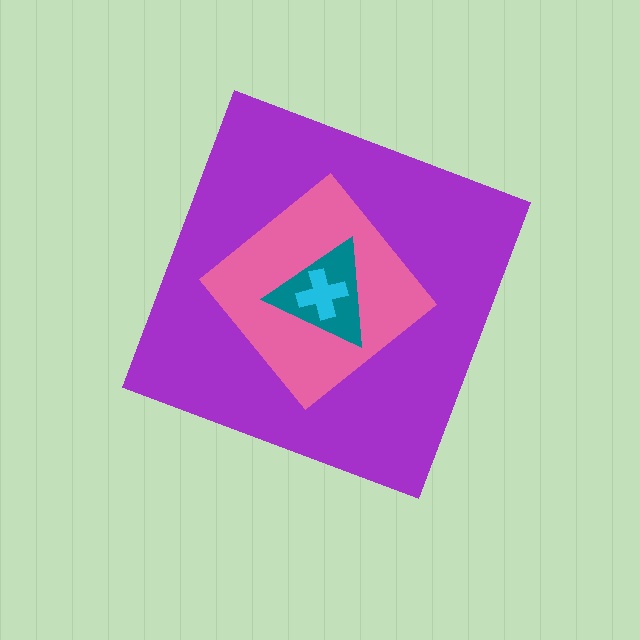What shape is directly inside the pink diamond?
The teal triangle.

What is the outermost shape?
The purple diamond.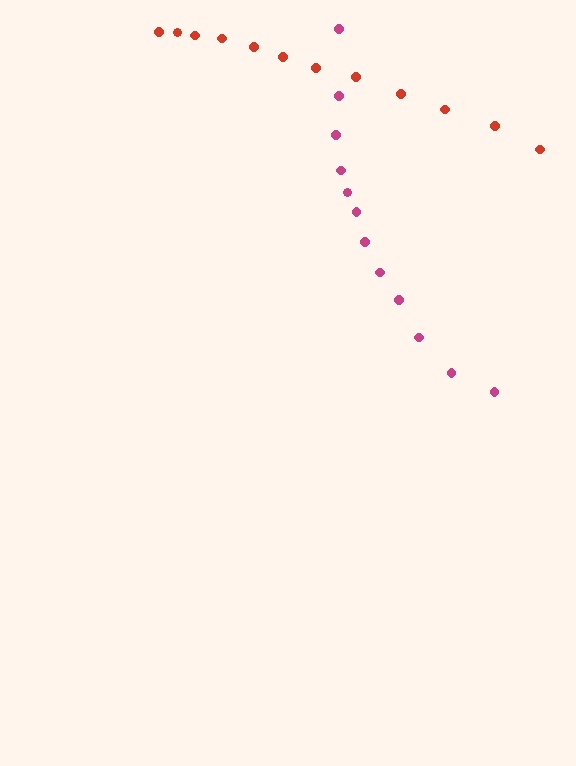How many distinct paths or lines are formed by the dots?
There are 2 distinct paths.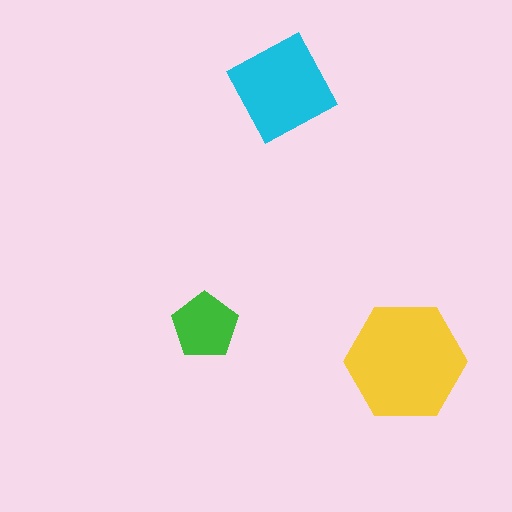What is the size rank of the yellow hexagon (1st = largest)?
1st.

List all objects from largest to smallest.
The yellow hexagon, the cyan diamond, the green pentagon.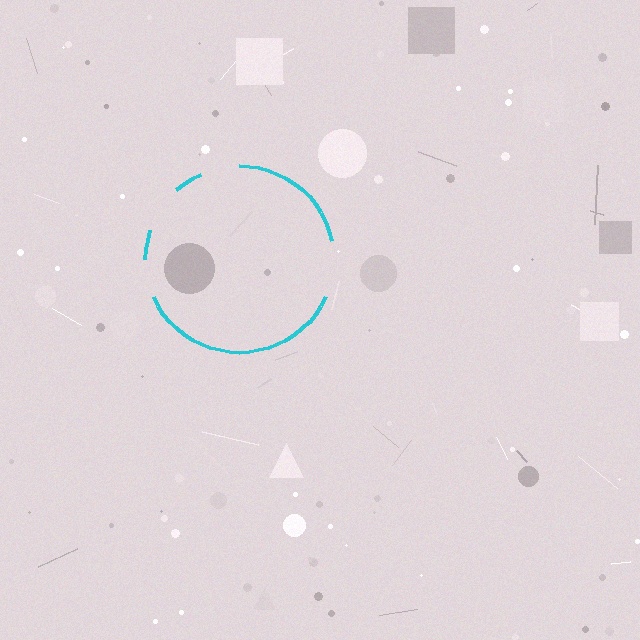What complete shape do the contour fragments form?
The contour fragments form a circle.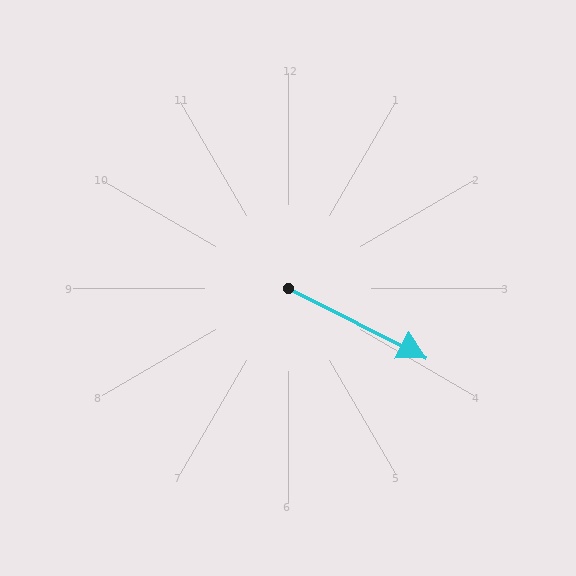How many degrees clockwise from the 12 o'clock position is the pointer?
Approximately 117 degrees.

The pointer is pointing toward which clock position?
Roughly 4 o'clock.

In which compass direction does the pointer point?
Southeast.